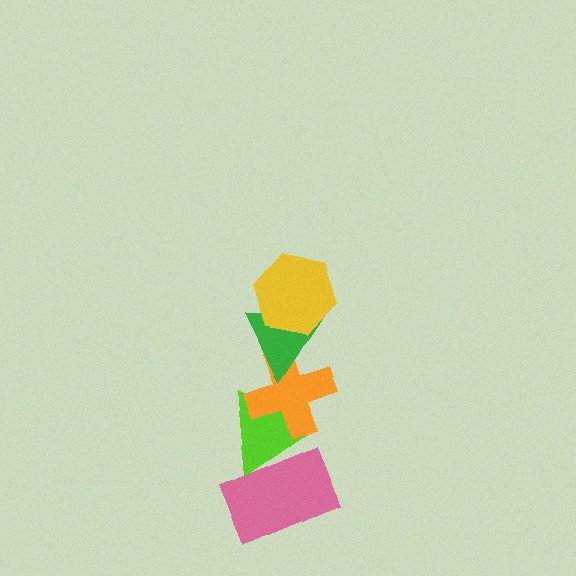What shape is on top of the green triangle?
The yellow hexagon is on top of the green triangle.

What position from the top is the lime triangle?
The lime triangle is 4th from the top.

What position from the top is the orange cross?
The orange cross is 3rd from the top.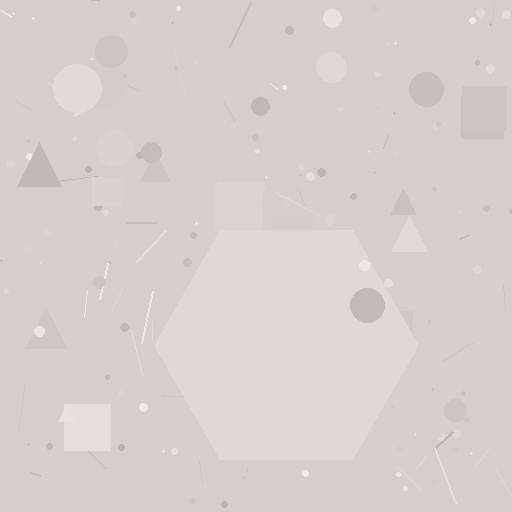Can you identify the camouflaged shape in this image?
The camouflaged shape is a hexagon.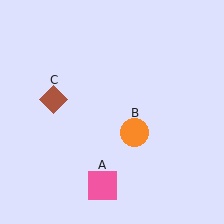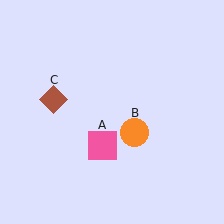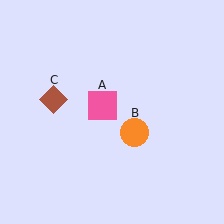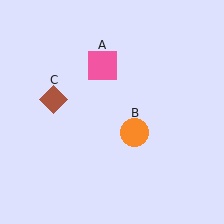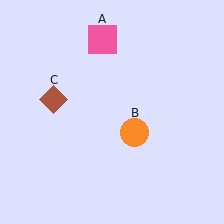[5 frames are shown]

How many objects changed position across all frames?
1 object changed position: pink square (object A).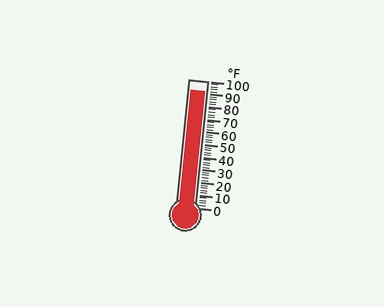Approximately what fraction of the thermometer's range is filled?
The thermometer is filled to approximately 90% of its range.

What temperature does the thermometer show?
The thermometer shows approximately 92°F.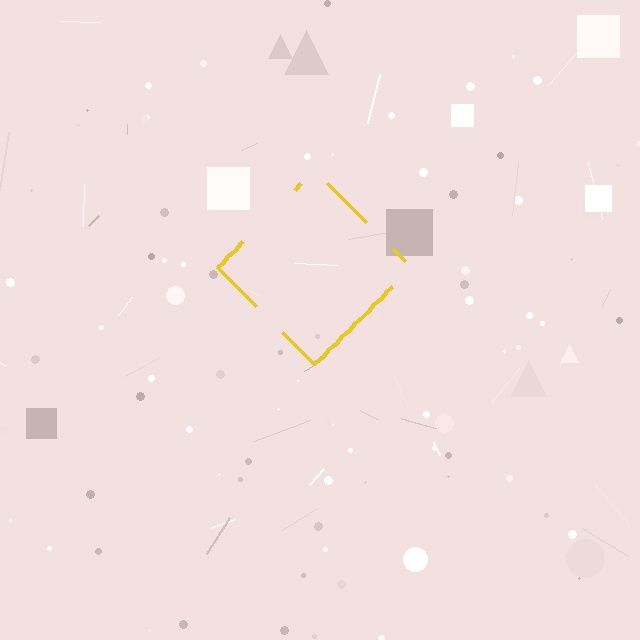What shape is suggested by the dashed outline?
The dashed outline suggests a diamond.